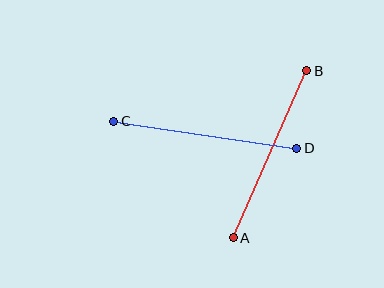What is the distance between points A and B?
The distance is approximately 182 pixels.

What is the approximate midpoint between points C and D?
The midpoint is at approximately (205, 135) pixels.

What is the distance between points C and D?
The distance is approximately 185 pixels.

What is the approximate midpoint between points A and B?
The midpoint is at approximately (270, 154) pixels.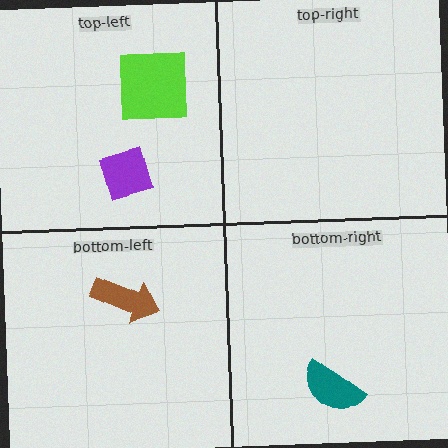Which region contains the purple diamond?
The top-left region.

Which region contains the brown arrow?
The bottom-left region.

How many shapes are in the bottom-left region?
1.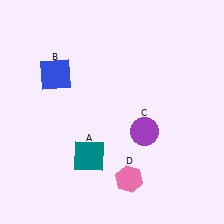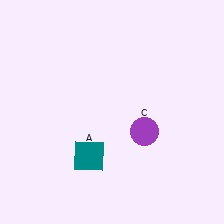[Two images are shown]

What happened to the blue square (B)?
The blue square (B) was removed in Image 2. It was in the top-left area of Image 1.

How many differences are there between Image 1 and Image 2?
There are 2 differences between the two images.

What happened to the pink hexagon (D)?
The pink hexagon (D) was removed in Image 2. It was in the bottom-right area of Image 1.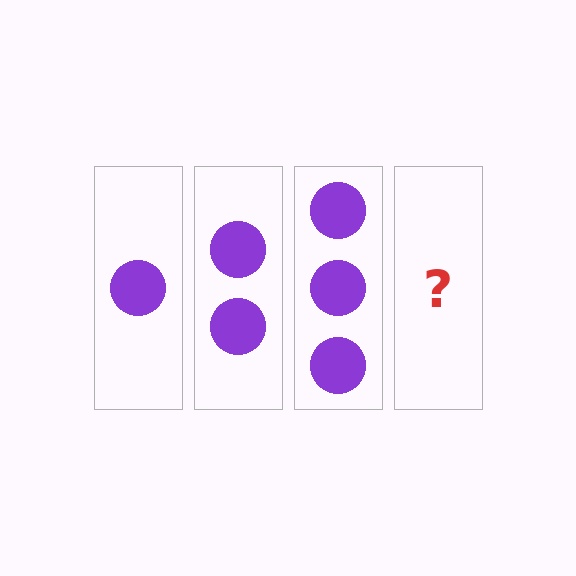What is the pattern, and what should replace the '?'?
The pattern is that each step adds one more circle. The '?' should be 4 circles.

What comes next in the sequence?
The next element should be 4 circles.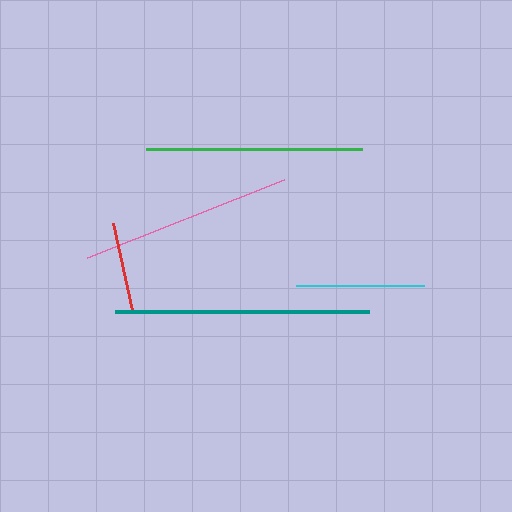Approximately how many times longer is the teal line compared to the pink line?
The teal line is approximately 1.2 times the length of the pink line.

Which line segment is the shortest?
The red line is the shortest at approximately 89 pixels.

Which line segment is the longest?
The teal line is the longest at approximately 254 pixels.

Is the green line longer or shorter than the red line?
The green line is longer than the red line.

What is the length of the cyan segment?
The cyan segment is approximately 128 pixels long.